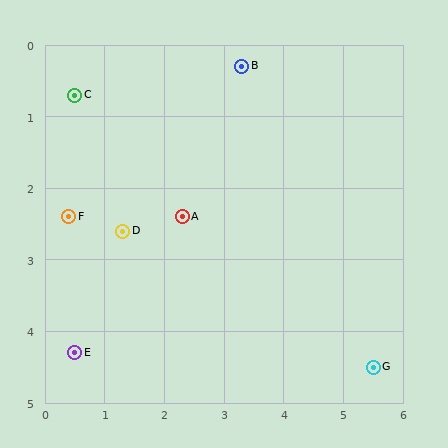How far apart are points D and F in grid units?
Points D and F are about 0.9 grid units apart.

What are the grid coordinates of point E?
Point E is at approximately (0.5, 4.3).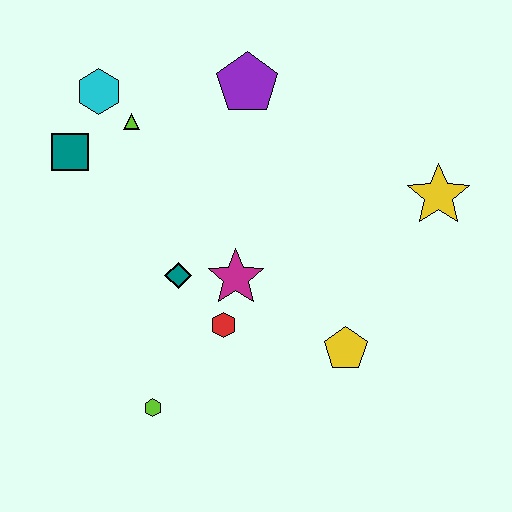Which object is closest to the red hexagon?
The magenta star is closest to the red hexagon.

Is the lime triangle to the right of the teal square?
Yes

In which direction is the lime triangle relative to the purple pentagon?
The lime triangle is to the left of the purple pentagon.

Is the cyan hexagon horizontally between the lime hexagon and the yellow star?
No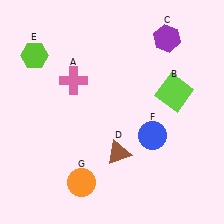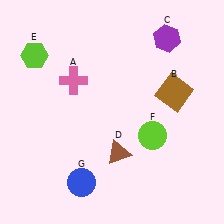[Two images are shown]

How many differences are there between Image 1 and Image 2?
There are 3 differences between the two images.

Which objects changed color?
B changed from lime to brown. F changed from blue to lime. G changed from orange to blue.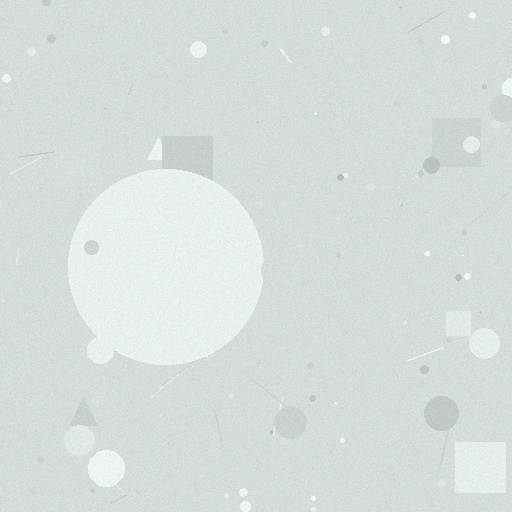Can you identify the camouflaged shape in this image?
The camouflaged shape is a circle.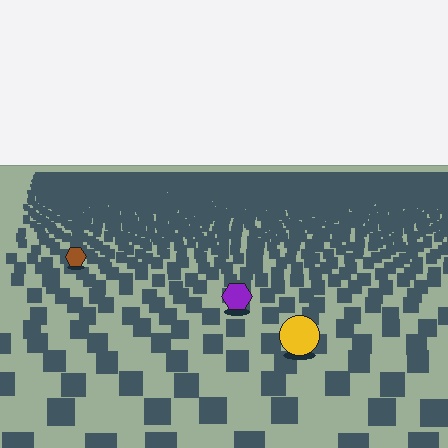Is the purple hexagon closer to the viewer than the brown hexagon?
Yes. The purple hexagon is closer — you can tell from the texture gradient: the ground texture is coarser near it.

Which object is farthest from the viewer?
The brown hexagon is farthest from the viewer. It appears smaller and the ground texture around it is denser.